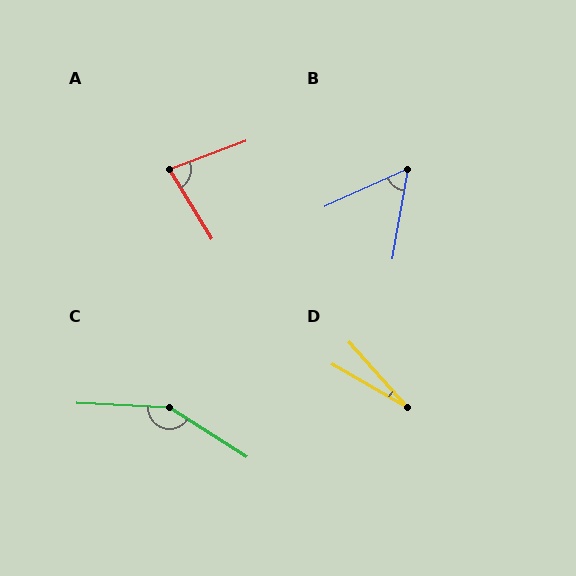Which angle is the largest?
C, at approximately 150 degrees.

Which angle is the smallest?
D, at approximately 18 degrees.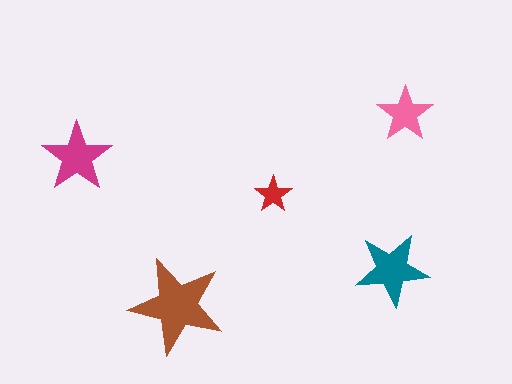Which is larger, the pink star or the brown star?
The brown one.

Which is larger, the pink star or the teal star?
The teal one.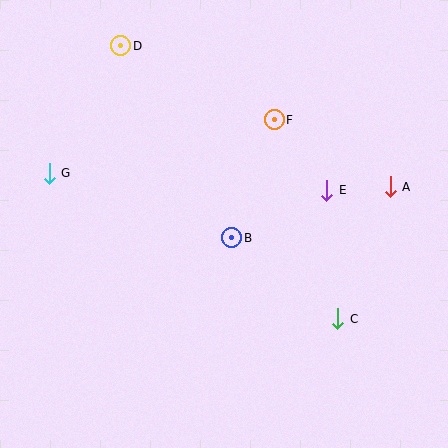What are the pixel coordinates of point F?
Point F is at (274, 120).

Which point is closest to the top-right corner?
Point A is closest to the top-right corner.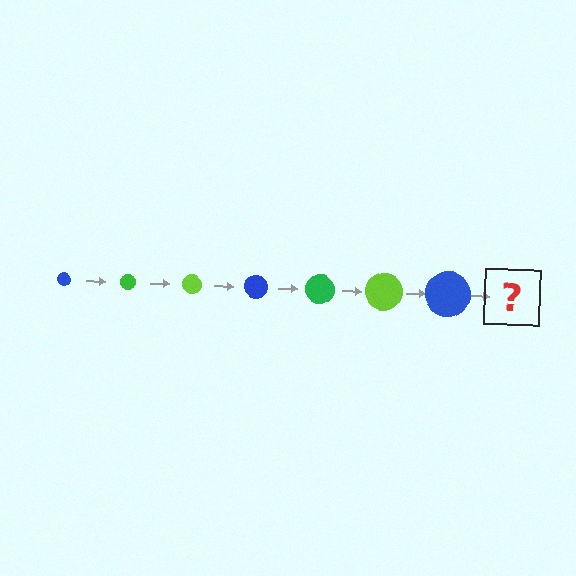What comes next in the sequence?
The next element should be a green circle, larger than the previous one.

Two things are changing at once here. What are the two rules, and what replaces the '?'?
The two rules are that the circle grows larger each step and the color cycles through blue, green, and lime. The '?' should be a green circle, larger than the previous one.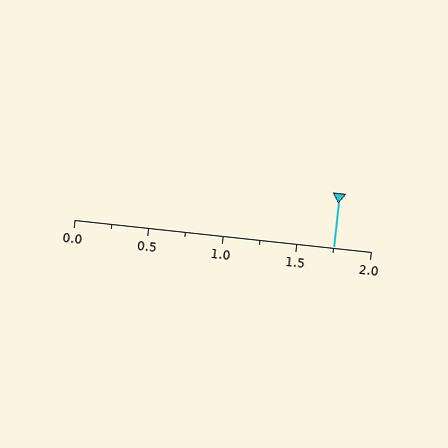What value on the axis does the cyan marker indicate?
The marker indicates approximately 1.75.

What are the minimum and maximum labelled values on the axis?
The axis runs from 0.0 to 2.0.